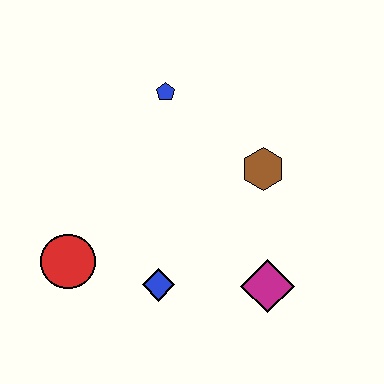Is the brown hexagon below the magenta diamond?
No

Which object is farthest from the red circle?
The brown hexagon is farthest from the red circle.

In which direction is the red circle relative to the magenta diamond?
The red circle is to the left of the magenta diamond.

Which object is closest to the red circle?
The blue diamond is closest to the red circle.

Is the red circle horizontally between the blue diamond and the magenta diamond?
No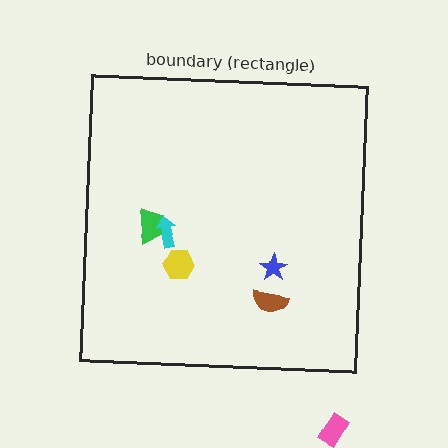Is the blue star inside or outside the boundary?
Inside.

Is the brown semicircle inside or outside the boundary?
Inside.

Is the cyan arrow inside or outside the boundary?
Inside.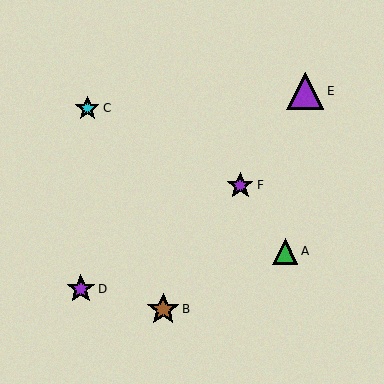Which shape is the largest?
The purple triangle (labeled E) is the largest.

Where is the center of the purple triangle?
The center of the purple triangle is at (305, 91).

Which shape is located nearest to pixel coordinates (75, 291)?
The purple star (labeled D) at (81, 289) is nearest to that location.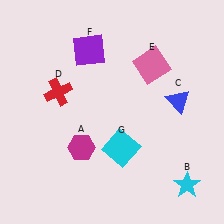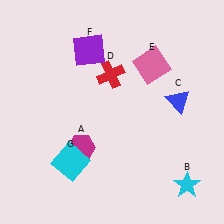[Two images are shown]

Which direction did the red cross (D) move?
The red cross (D) moved right.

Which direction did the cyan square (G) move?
The cyan square (G) moved left.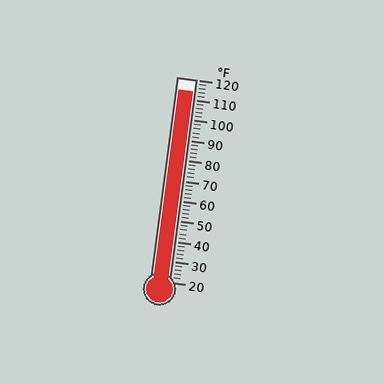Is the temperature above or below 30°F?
The temperature is above 30°F.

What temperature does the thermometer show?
The thermometer shows approximately 114°F.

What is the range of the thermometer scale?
The thermometer scale ranges from 20°F to 120°F.